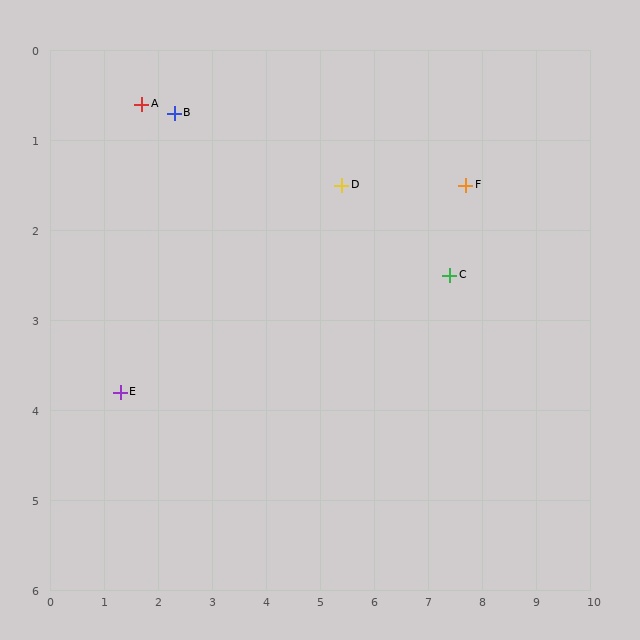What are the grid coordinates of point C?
Point C is at approximately (7.4, 2.5).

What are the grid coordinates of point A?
Point A is at approximately (1.7, 0.6).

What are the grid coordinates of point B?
Point B is at approximately (2.3, 0.7).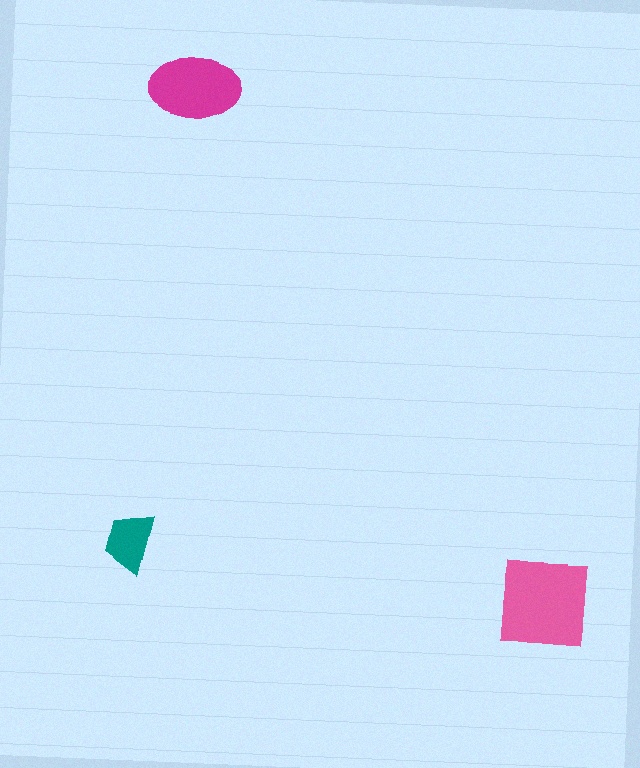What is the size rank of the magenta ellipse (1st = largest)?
2nd.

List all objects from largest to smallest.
The pink square, the magenta ellipse, the teal trapezoid.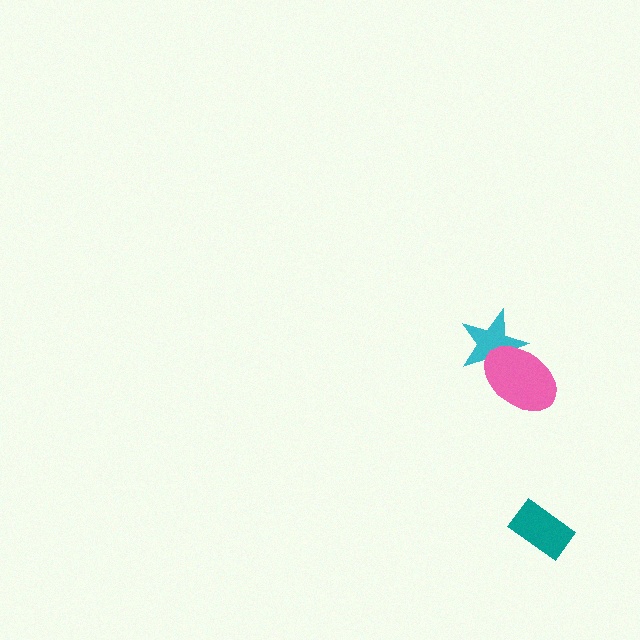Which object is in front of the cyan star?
The pink ellipse is in front of the cyan star.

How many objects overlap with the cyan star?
1 object overlaps with the cyan star.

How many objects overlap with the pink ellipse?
1 object overlaps with the pink ellipse.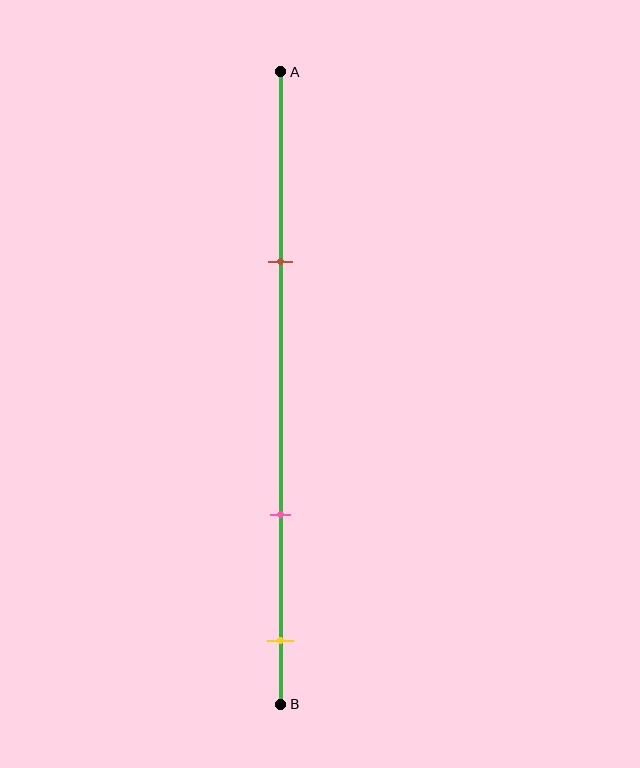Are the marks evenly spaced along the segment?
No, the marks are not evenly spaced.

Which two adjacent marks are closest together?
The pink and yellow marks are the closest adjacent pair.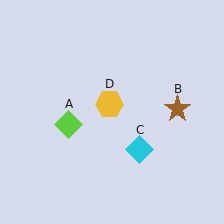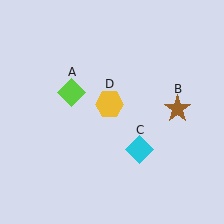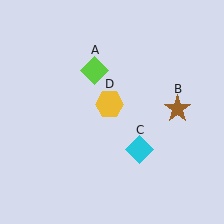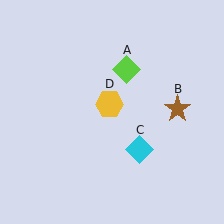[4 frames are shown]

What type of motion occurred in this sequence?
The lime diamond (object A) rotated clockwise around the center of the scene.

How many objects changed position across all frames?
1 object changed position: lime diamond (object A).